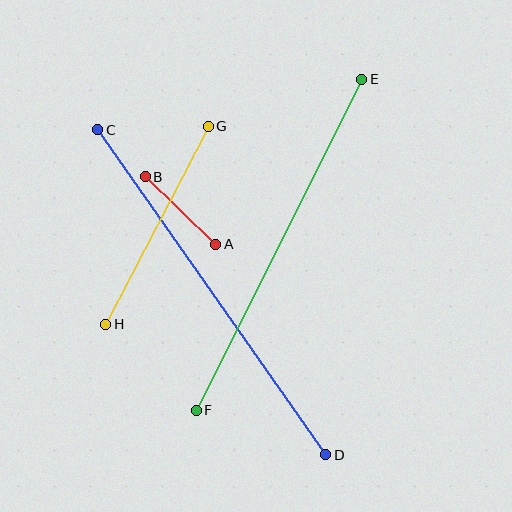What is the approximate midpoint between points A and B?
The midpoint is at approximately (180, 210) pixels.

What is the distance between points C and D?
The distance is approximately 397 pixels.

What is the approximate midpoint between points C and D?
The midpoint is at approximately (212, 292) pixels.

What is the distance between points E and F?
The distance is approximately 370 pixels.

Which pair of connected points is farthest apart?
Points C and D are farthest apart.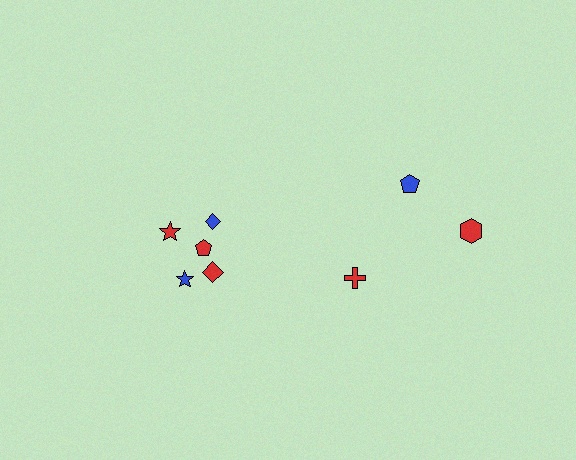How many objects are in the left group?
There are 5 objects.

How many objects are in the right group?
There are 3 objects.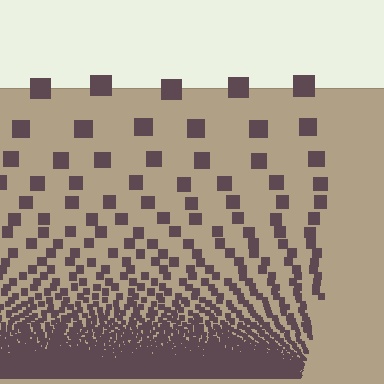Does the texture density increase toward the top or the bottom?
Density increases toward the bottom.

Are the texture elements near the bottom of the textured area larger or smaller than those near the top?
Smaller. The gradient is inverted — elements near the bottom are smaller and denser.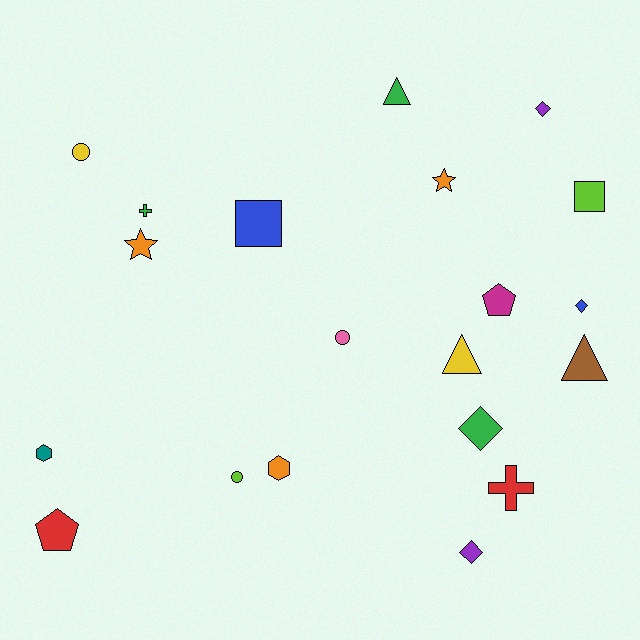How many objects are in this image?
There are 20 objects.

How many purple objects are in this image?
There are 2 purple objects.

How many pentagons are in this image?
There are 2 pentagons.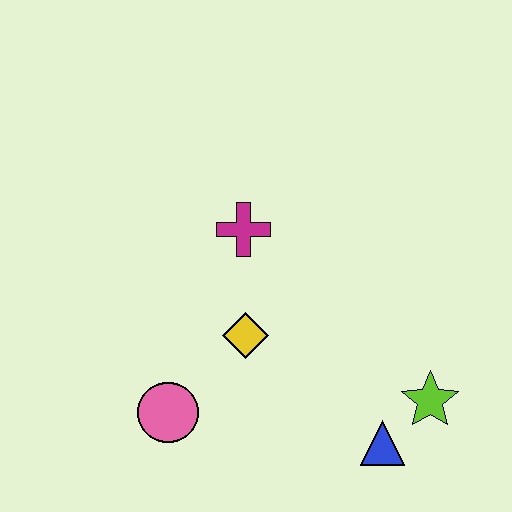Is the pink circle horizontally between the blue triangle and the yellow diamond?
No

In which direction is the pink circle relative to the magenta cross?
The pink circle is below the magenta cross.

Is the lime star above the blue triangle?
Yes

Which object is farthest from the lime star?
The pink circle is farthest from the lime star.